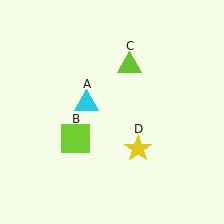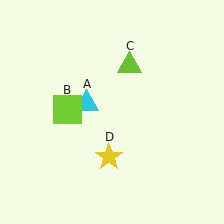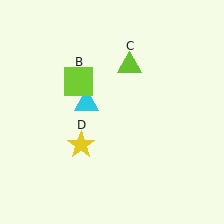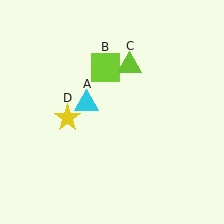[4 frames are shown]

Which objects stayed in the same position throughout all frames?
Cyan triangle (object A) and lime triangle (object C) remained stationary.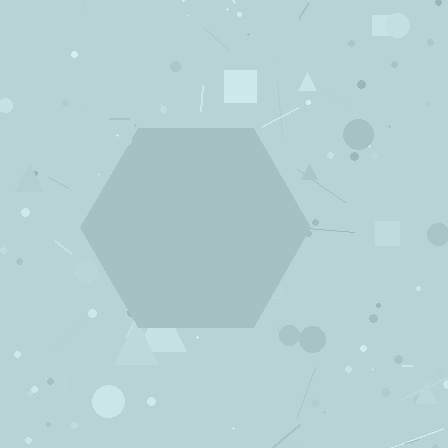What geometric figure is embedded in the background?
A hexagon is embedded in the background.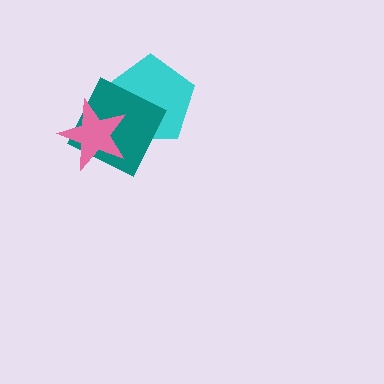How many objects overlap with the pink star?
2 objects overlap with the pink star.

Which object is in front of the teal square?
The pink star is in front of the teal square.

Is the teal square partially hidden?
Yes, it is partially covered by another shape.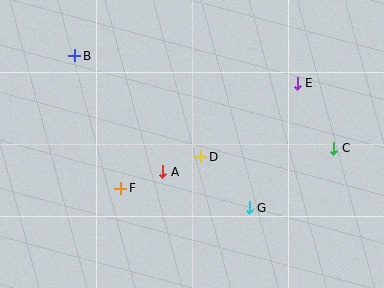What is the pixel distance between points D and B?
The distance between D and B is 161 pixels.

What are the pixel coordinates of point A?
Point A is at (163, 172).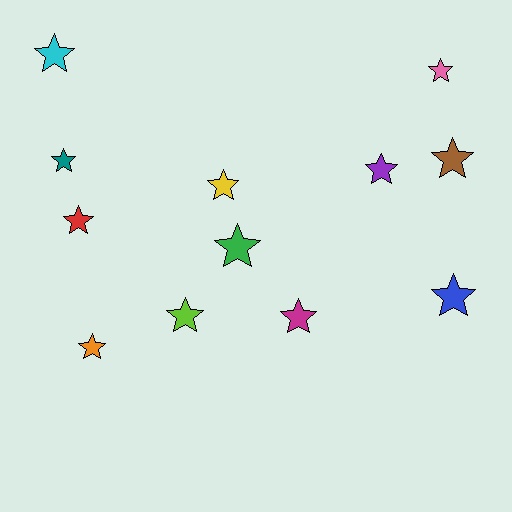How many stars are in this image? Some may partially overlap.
There are 12 stars.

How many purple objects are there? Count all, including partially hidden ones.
There is 1 purple object.